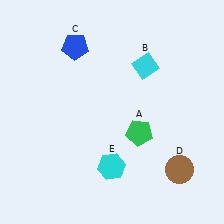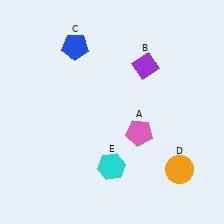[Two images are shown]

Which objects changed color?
A changed from green to pink. B changed from cyan to purple. D changed from brown to orange.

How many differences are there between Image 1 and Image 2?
There are 3 differences between the two images.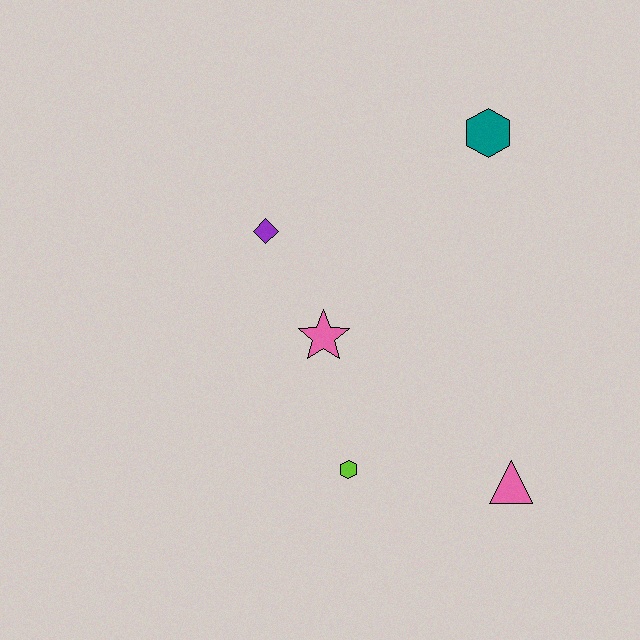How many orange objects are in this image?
There are no orange objects.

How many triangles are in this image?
There is 1 triangle.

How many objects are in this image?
There are 5 objects.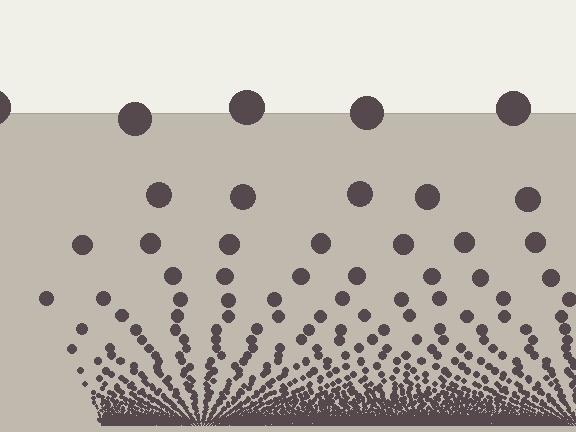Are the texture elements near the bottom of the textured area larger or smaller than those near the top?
Smaller. The gradient is inverted — elements near the bottom are smaller and denser.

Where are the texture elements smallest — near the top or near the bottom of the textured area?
Near the bottom.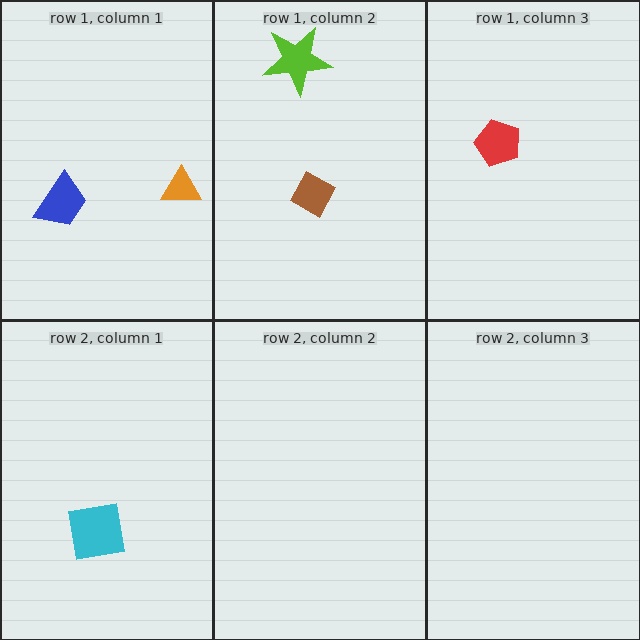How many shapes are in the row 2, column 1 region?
1.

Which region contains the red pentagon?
The row 1, column 3 region.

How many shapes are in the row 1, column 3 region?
1.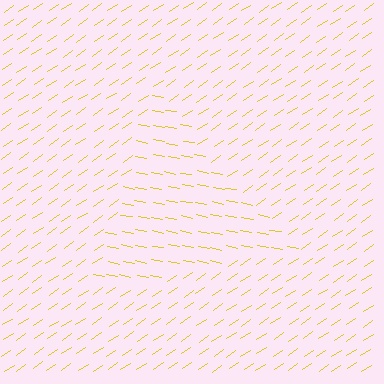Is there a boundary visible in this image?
Yes, there is a texture boundary formed by a change in line orientation.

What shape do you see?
I see a triangle.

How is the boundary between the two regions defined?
The boundary is defined purely by a change in line orientation (approximately 45 degrees difference). All lines are the same color and thickness.